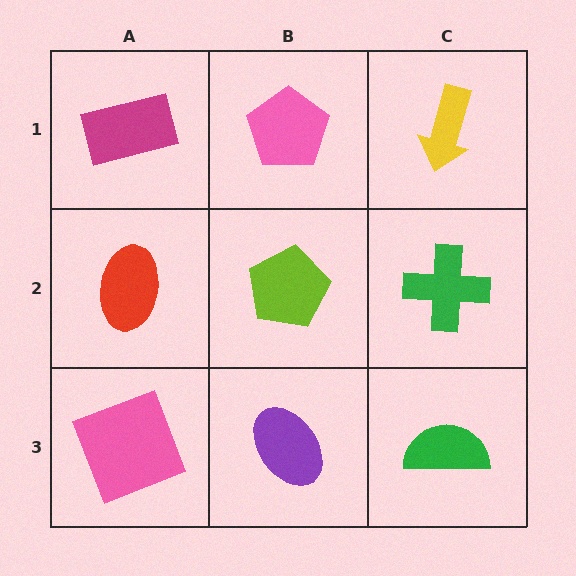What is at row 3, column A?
A pink square.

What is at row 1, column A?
A magenta rectangle.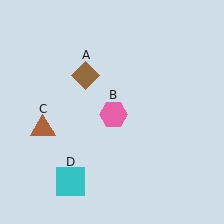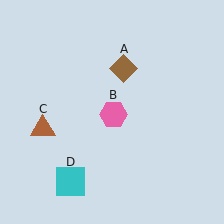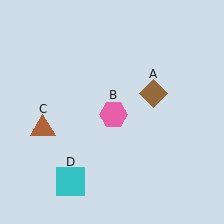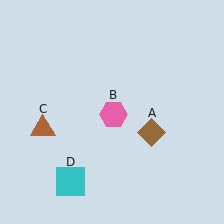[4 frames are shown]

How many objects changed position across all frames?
1 object changed position: brown diamond (object A).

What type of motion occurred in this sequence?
The brown diamond (object A) rotated clockwise around the center of the scene.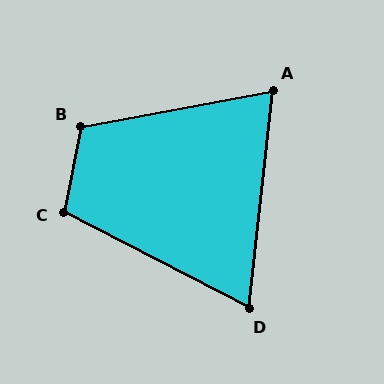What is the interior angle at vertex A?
Approximately 73 degrees (acute).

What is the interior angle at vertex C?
Approximately 107 degrees (obtuse).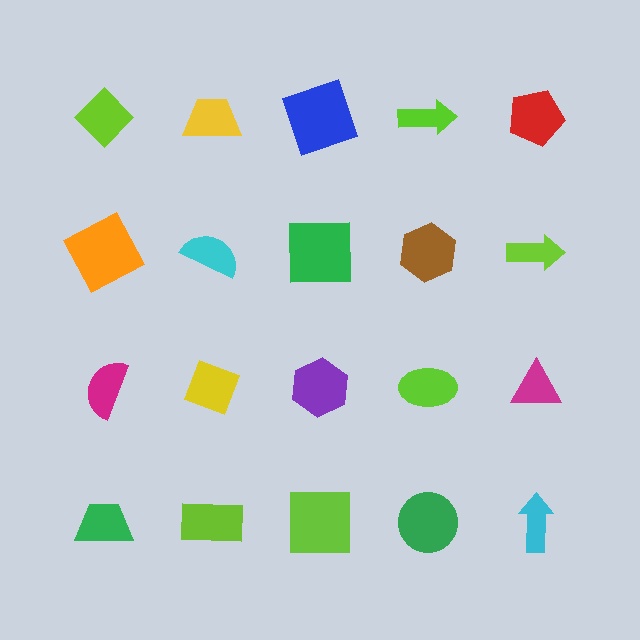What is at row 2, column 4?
A brown hexagon.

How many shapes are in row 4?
5 shapes.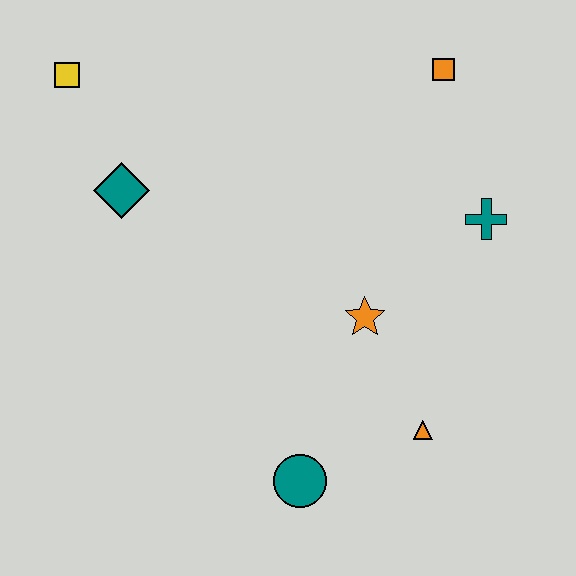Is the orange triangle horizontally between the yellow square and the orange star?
No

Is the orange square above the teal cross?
Yes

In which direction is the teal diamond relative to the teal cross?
The teal diamond is to the left of the teal cross.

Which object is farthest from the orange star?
The yellow square is farthest from the orange star.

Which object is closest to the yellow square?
The teal diamond is closest to the yellow square.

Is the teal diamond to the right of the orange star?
No